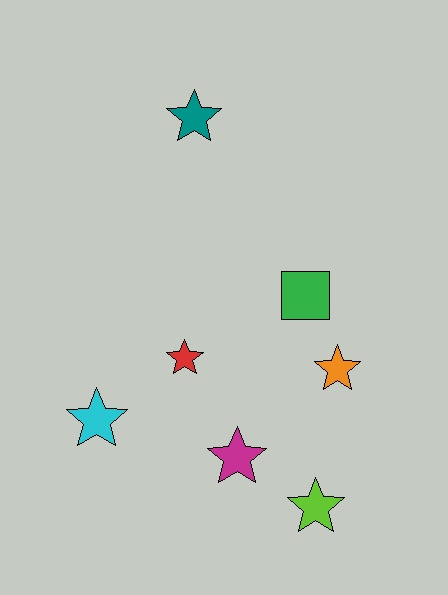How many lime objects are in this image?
There is 1 lime object.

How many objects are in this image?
There are 7 objects.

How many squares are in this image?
There is 1 square.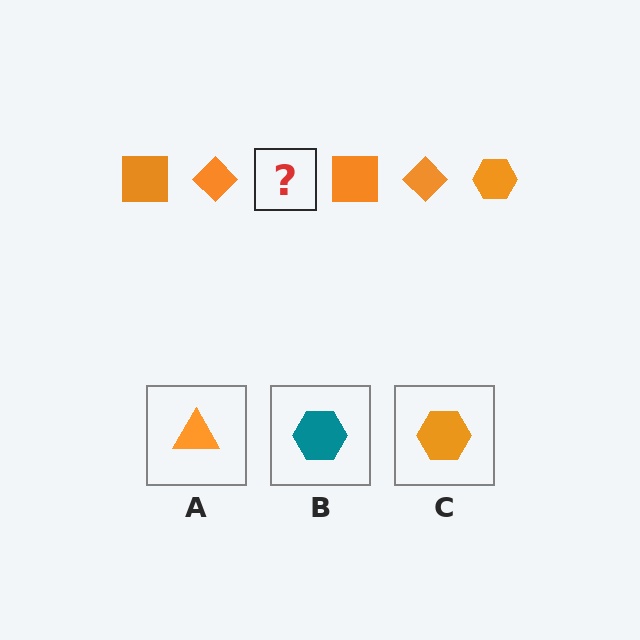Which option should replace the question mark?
Option C.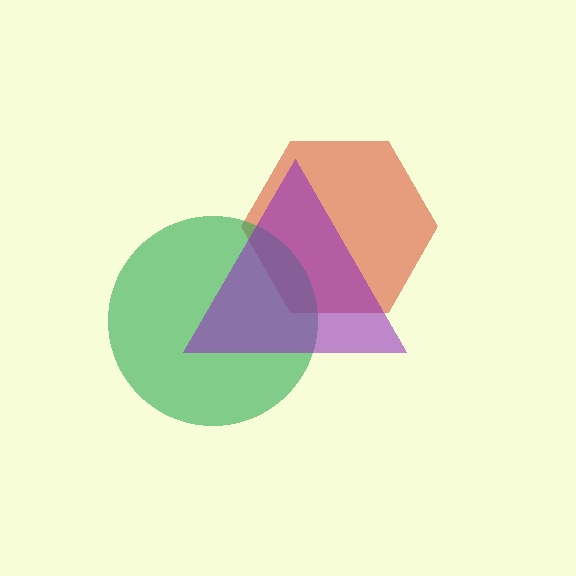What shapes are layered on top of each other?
The layered shapes are: a red hexagon, a green circle, a purple triangle.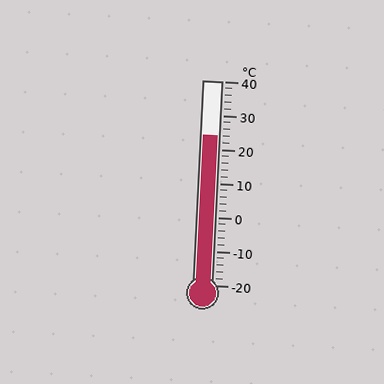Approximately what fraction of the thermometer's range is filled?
The thermometer is filled to approximately 75% of its range.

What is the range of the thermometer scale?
The thermometer scale ranges from -20°C to 40°C.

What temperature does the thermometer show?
The thermometer shows approximately 24°C.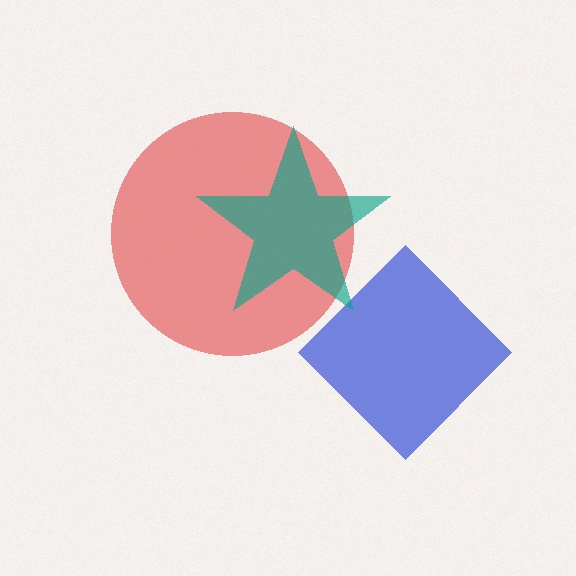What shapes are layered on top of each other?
The layered shapes are: a blue diamond, a red circle, a teal star.